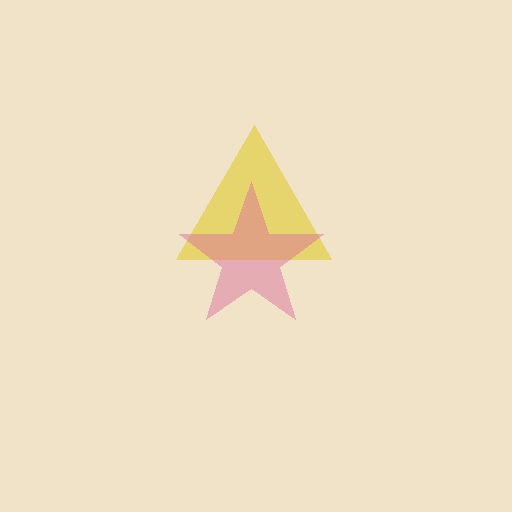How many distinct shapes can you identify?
There are 2 distinct shapes: a yellow triangle, a pink star.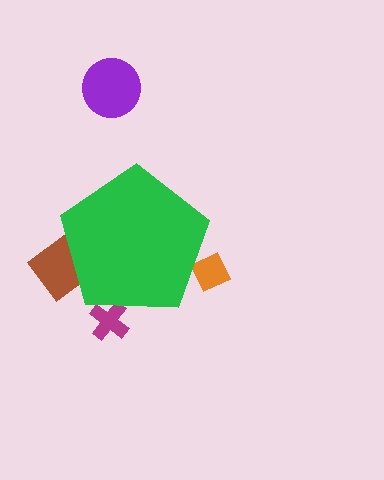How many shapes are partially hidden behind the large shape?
3 shapes are partially hidden.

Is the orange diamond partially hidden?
Yes, the orange diamond is partially hidden behind the green pentagon.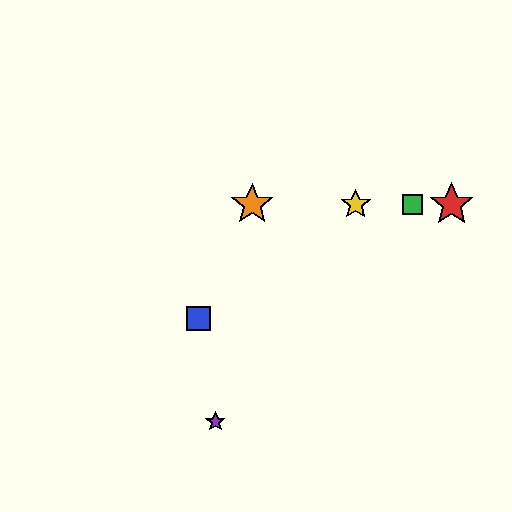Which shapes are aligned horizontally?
The red star, the green square, the yellow star, the orange star are aligned horizontally.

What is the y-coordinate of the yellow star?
The yellow star is at y≈204.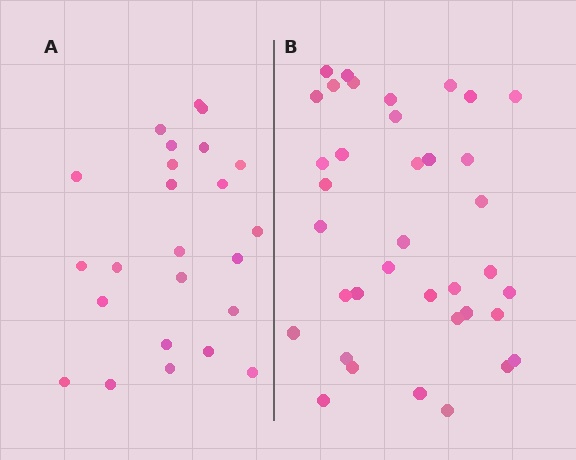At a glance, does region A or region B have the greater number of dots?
Region B (the right region) has more dots.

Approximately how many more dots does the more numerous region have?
Region B has approximately 15 more dots than region A.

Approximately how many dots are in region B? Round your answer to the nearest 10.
About 40 dots. (The exact count is 37, which rounds to 40.)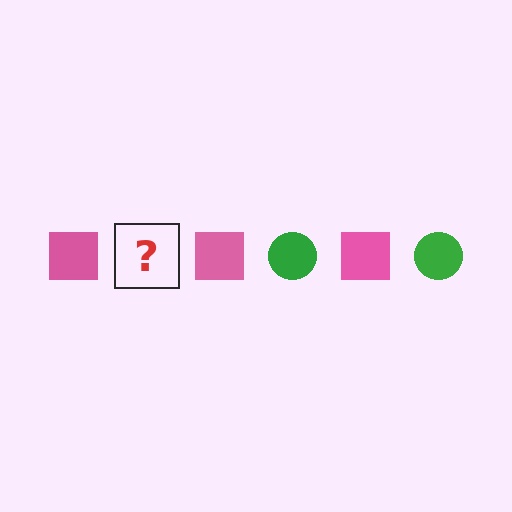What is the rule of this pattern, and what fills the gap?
The rule is that the pattern alternates between pink square and green circle. The gap should be filled with a green circle.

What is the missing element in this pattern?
The missing element is a green circle.